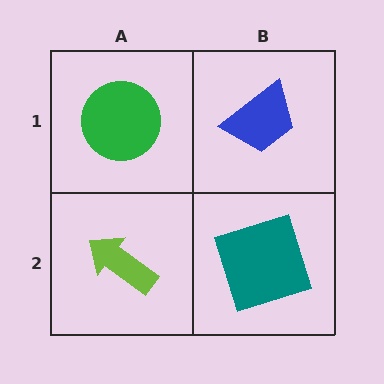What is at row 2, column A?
A lime arrow.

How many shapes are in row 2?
2 shapes.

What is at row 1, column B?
A blue trapezoid.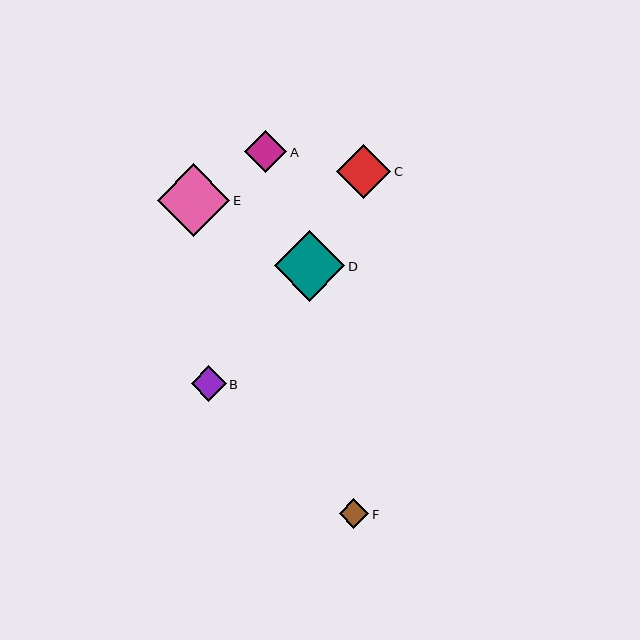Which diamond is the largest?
Diamond E is the largest with a size of approximately 73 pixels.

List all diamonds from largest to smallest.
From largest to smallest: E, D, C, A, B, F.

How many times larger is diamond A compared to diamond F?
Diamond A is approximately 1.4 times the size of diamond F.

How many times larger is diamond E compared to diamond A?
Diamond E is approximately 1.7 times the size of diamond A.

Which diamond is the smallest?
Diamond F is the smallest with a size of approximately 30 pixels.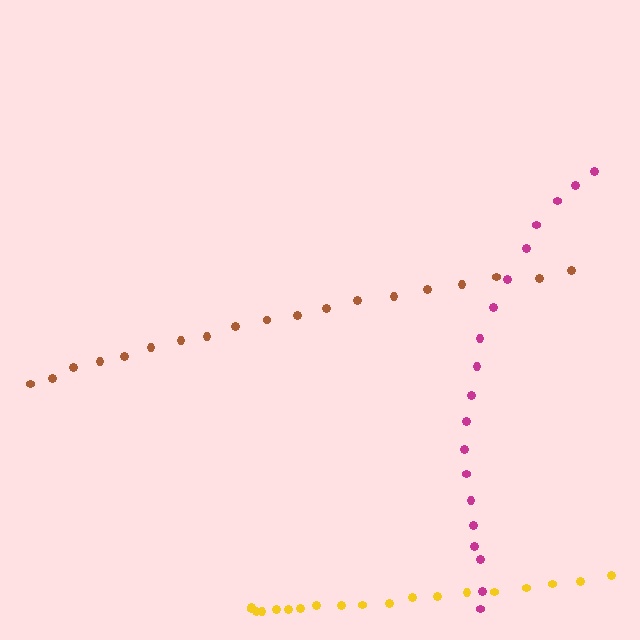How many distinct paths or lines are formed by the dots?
There are 3 distinct paths.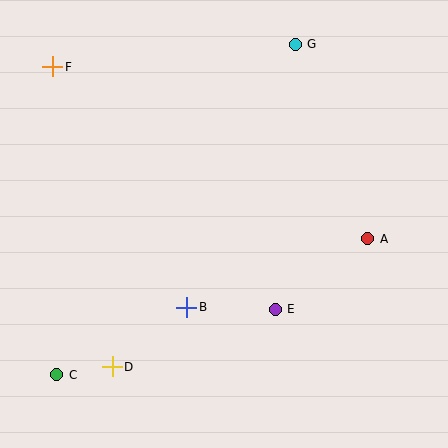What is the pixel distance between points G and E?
The distance between G and E is 266 pixels.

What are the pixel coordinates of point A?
Point A is at (368, 239).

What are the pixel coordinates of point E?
Point E is at (275, 309).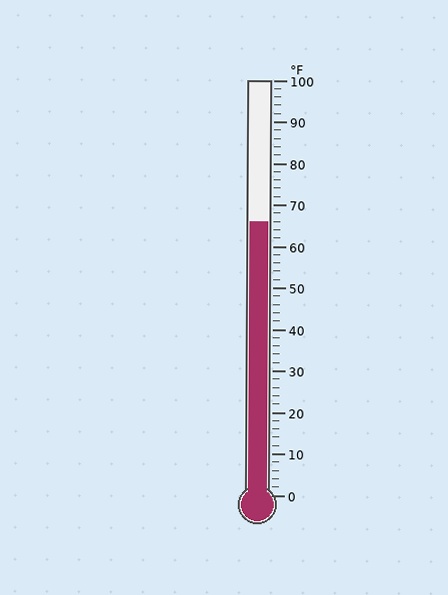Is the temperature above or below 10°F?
The temperature is above 10°F.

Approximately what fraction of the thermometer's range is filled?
The thermometer is filled to approximately 65% of its range.